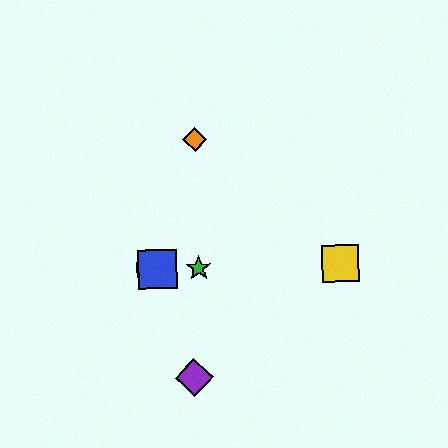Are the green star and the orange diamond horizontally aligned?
No, the green star is at y≈268 and the orange diamond is at y≈139.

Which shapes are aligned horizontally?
The red hexagon, the blue square, the green star, the yellow square are aligned horizontally.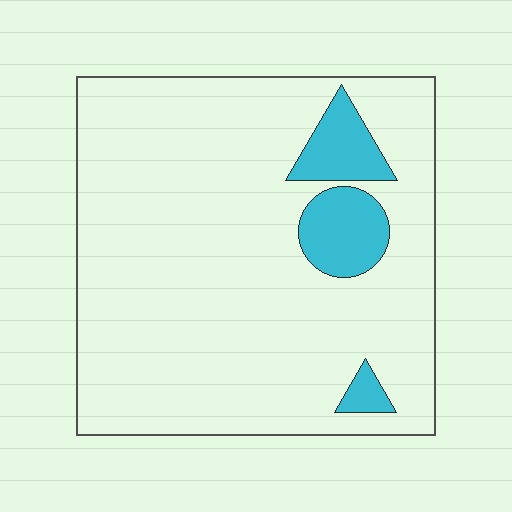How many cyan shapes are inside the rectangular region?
3.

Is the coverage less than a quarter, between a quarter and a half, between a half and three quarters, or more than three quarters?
Less than a quarter.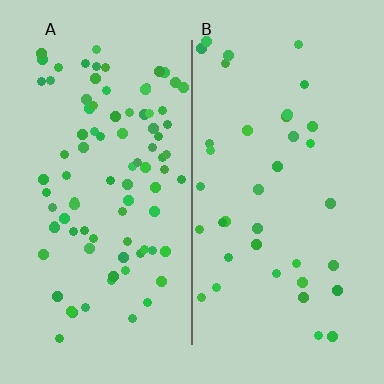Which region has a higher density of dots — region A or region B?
A (the left).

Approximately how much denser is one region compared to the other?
Approximately 2.3× — region A over region B.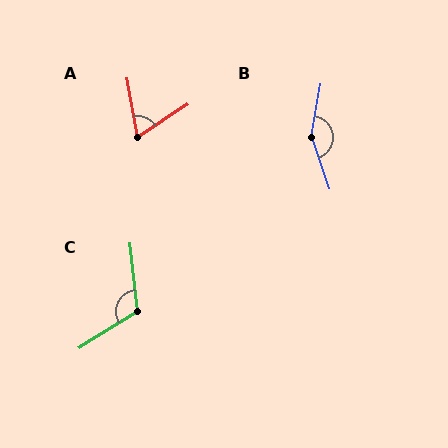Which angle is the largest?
B, at approximately 151 degrees.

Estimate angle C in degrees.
Approximately 116 degrees.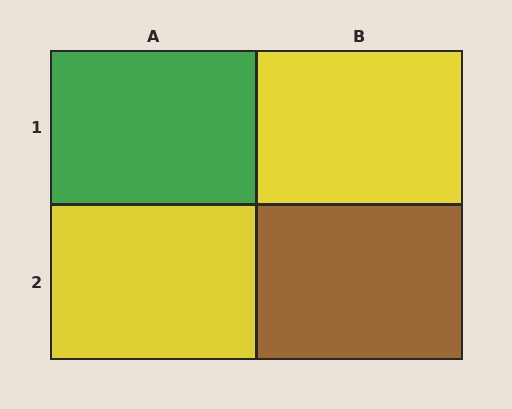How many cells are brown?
1 cell is brown.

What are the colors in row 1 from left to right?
Green, yellow.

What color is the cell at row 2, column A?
Yellow.